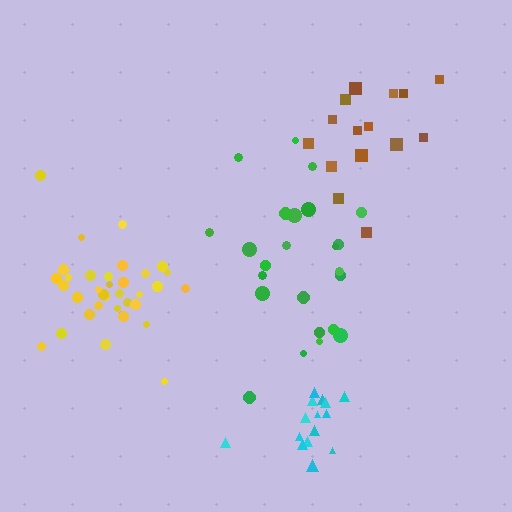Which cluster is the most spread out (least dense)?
Green.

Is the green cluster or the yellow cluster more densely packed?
Yellow.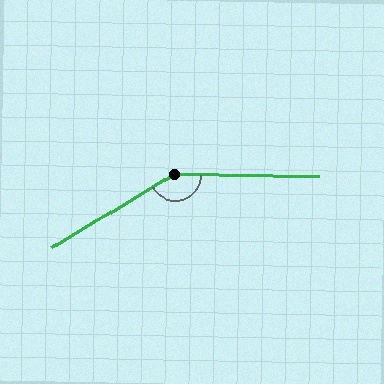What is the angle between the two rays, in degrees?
Approximately 148 degrees.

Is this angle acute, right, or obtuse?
It is obtuse.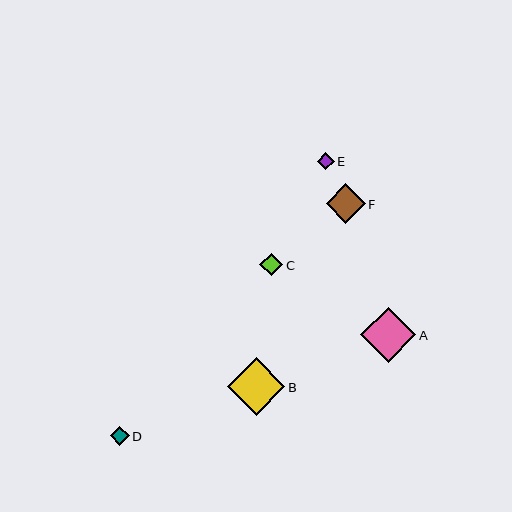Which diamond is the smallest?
Diamond E is the smallest with a size of approximately 17 pixels.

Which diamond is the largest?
Diamond B is the largest with a size of approximately 58 pixels.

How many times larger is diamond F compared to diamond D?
Diamond F is approximately 2.0 times the size of diamond D.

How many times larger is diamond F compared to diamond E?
Diamond F is approximately 2.4 times the size of diamond E.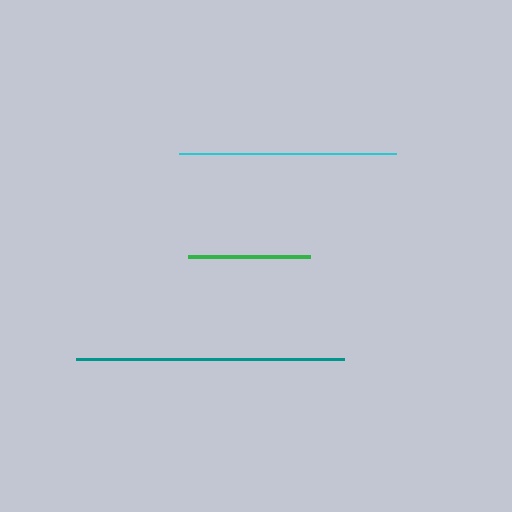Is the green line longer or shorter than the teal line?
The teal line is longer than the green line.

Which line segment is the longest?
The teal line is the longest at approximately 267 pixels.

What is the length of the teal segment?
The teal segment is approximately 267 pixels long.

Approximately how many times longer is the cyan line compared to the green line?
The cyan line is approximately 1.8 times the length of the green line.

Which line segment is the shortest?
The green line is the shortest at approximately 122 pixels.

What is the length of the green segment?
The green segment is approximately 122 pixels long.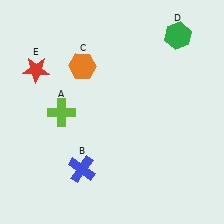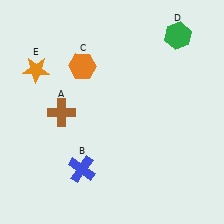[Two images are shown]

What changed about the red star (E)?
In Image 1, E is red. In Image 2, it changed to orange.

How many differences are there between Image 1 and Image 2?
There are 2 differences between the two images.